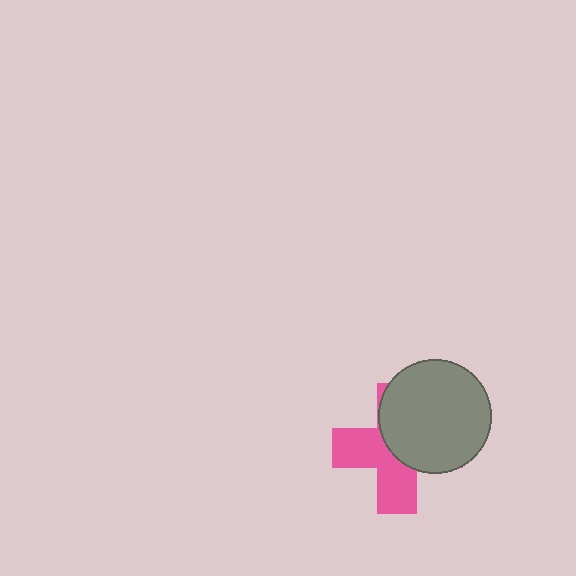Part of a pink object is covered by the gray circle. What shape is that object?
It is a cross.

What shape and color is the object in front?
The object in front is a gray circle.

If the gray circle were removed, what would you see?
You would see the complete pink cross.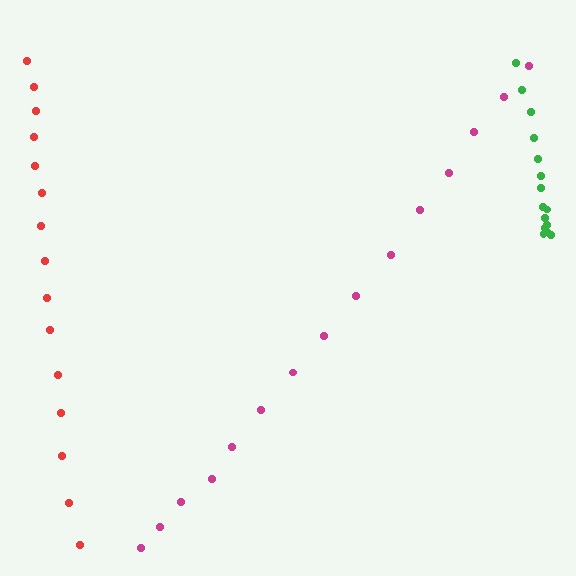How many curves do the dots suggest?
There are 3 distinct paths.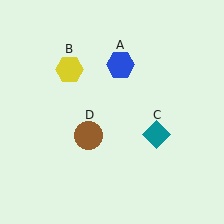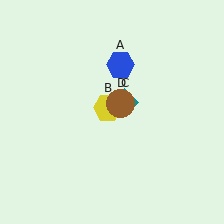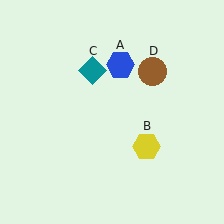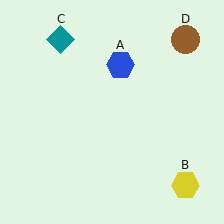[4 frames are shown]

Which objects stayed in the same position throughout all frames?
Blue hexagon (object A) remained stationary.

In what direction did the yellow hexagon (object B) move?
The yellow hexagon (object B) moved down and to the right.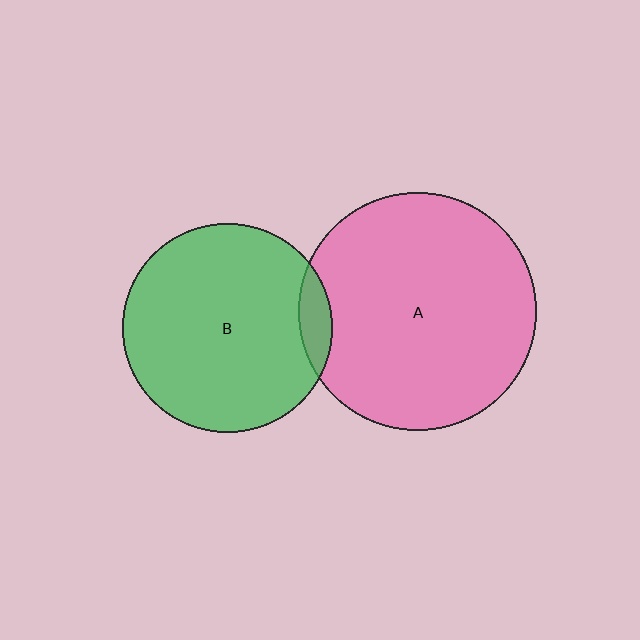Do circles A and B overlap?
Yes.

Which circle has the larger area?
Circle A (pink).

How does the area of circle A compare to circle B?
Approximately 1.3 times.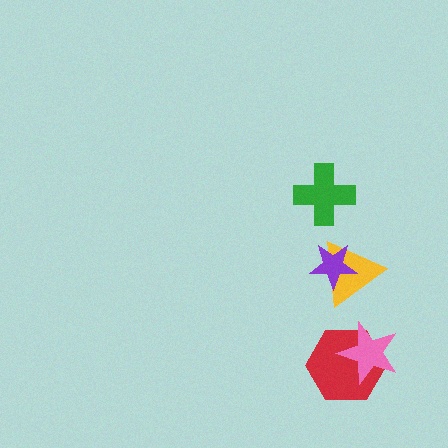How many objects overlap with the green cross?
0 objects overlap with the green cross.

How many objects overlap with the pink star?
1 object overlaps with the pink star.